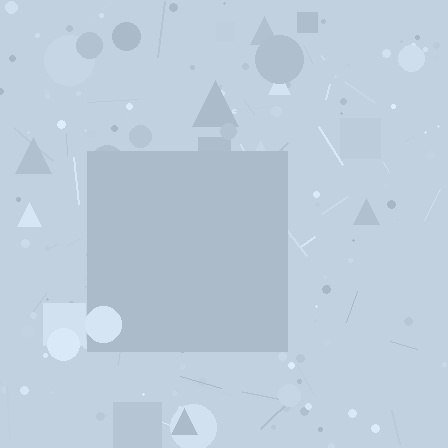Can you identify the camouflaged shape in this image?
The camouflaged shape is a square.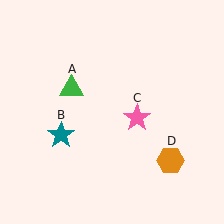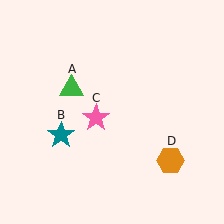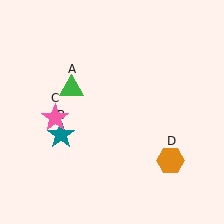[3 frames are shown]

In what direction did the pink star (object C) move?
The pink star (object C) moved left.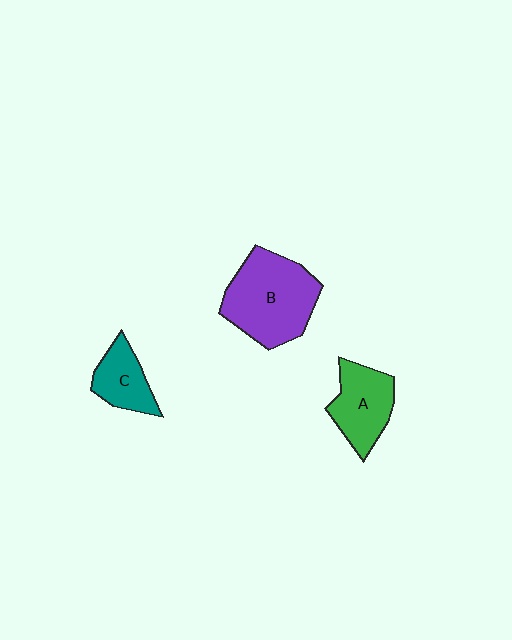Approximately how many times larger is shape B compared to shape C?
Approximately 2.1 times.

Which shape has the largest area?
Shape B (purple).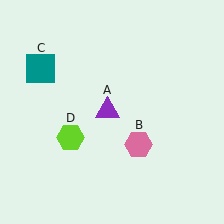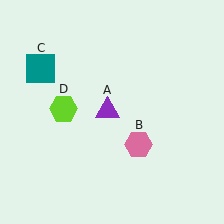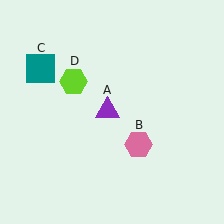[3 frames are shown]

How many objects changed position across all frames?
1 object changed position: lime hexagon (object D).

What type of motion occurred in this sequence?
The lime hexagon (object D) rotated clockwise around the center of the scene.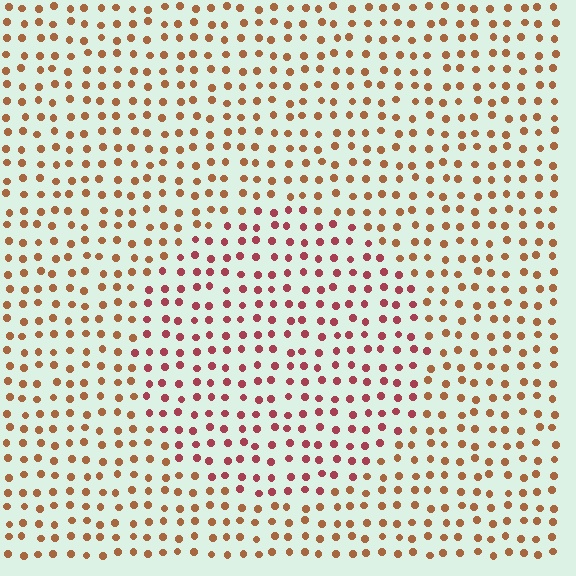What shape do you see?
I see a circle.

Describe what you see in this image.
The image is filled with small brown elements in a uniform arrangement. A circle-shaped region is visible where the elements are tinted to a slightly different hue, forming a subtle color boundary.